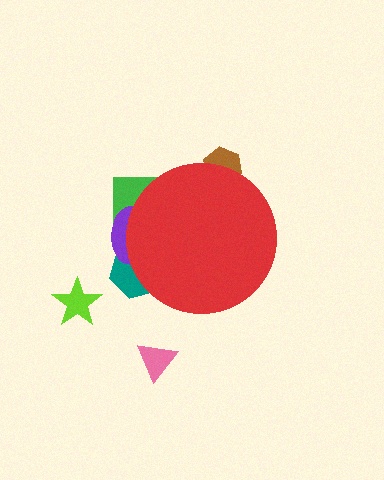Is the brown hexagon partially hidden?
Yes, the brown hexagon is partially hidden behind the red circle.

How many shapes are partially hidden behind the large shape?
4 shapes are partially hidden.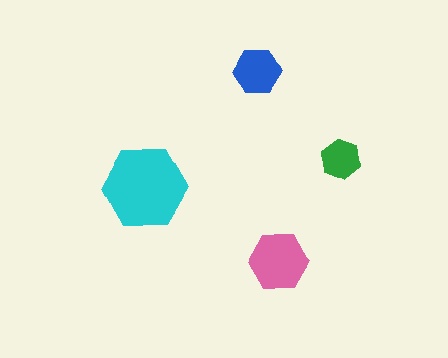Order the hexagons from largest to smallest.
the cyan one, the pink one, the blue one, the green one.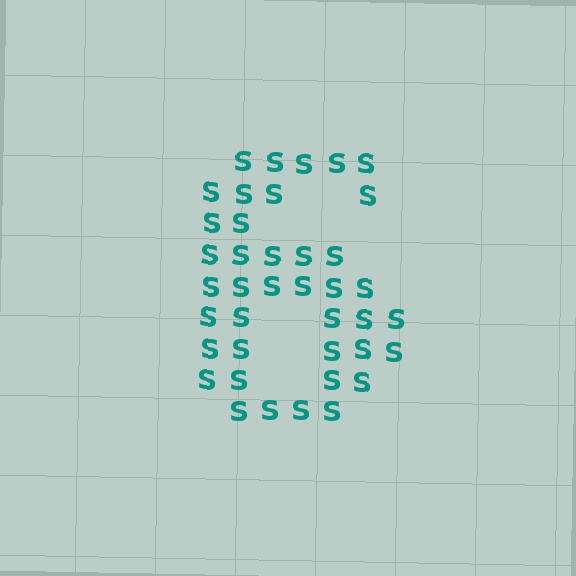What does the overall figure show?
The overall figure shows the digit 6.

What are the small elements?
The small elements are letter S's.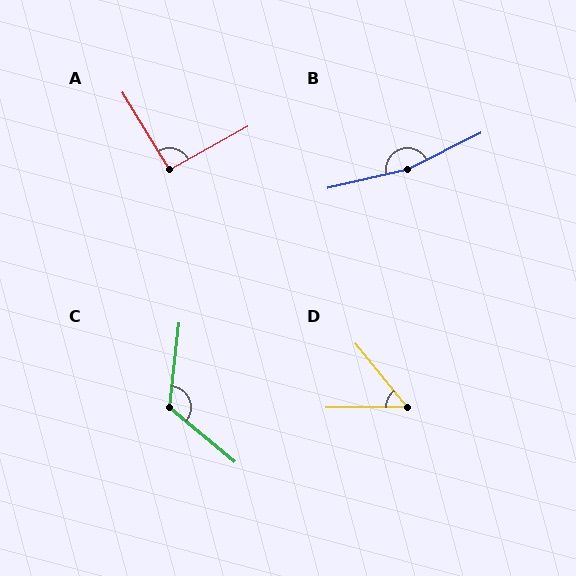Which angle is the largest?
B, at approximately 167 degrees.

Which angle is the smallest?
D, at approximately 51 degrees.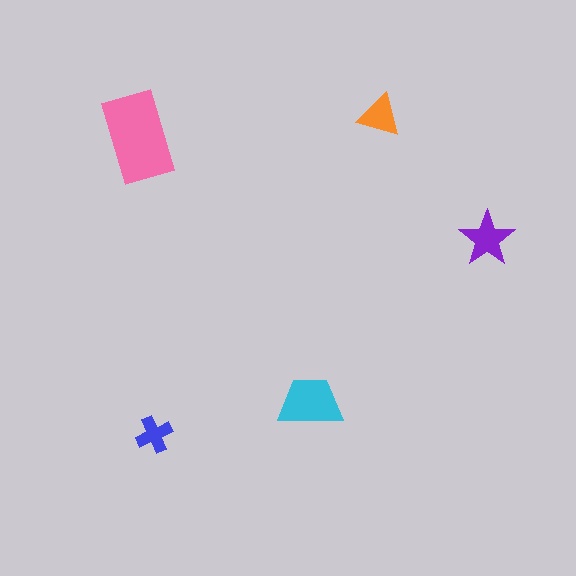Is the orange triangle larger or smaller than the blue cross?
Larger.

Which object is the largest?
The pink rectangle.